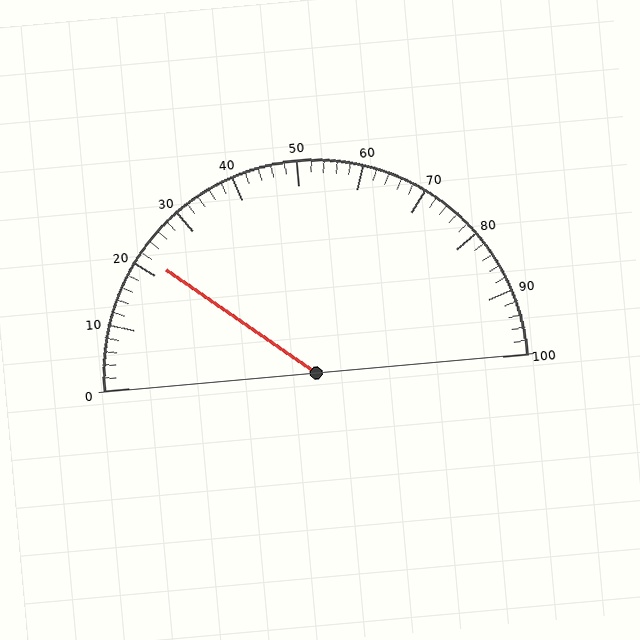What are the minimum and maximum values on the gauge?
The gauge ranges from 0 to 100.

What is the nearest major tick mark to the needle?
The nearest major tick mark is 20.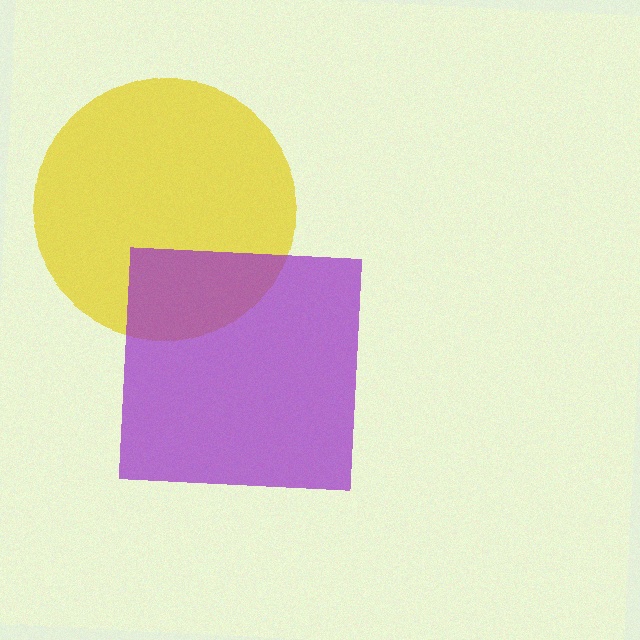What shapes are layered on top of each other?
The layered shapes are: a yellow circle, a purple square.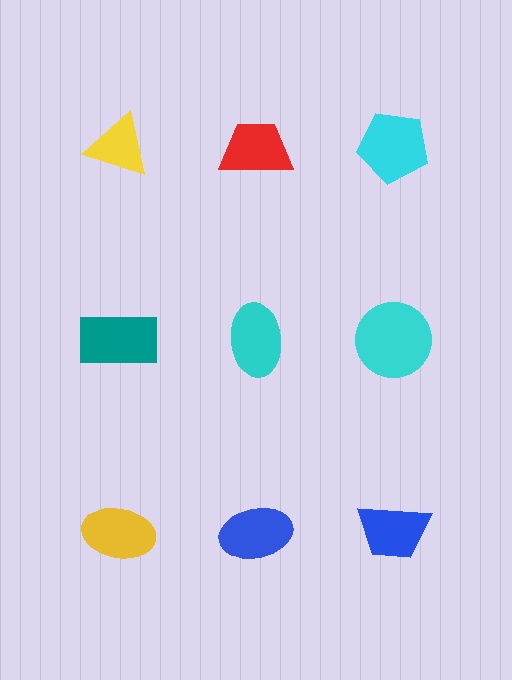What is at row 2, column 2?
A cyan ellipse.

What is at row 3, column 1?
A yellow ellipse.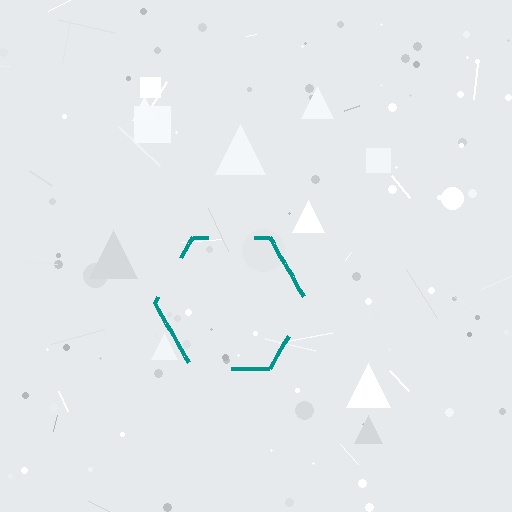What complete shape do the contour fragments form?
The contour fragments form a hexagon.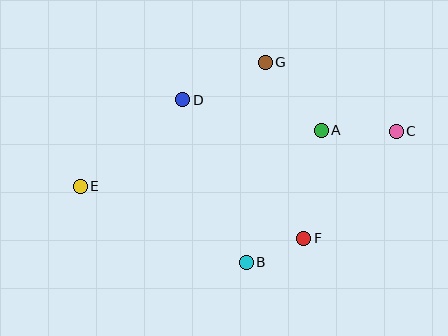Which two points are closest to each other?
Points B and F are closest to each other.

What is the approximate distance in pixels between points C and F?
The distance between C and F is approximately 142 pixels.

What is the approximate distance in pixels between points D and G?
The distance between D and G is approximately 91 pixels.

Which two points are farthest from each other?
Points C and E are farthest from each other.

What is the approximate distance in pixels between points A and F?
The distance between A and F is approximately 109 pixels.